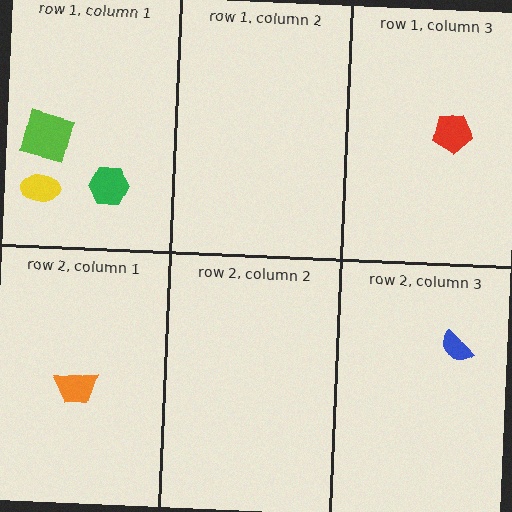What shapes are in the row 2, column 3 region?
The blue semicircle.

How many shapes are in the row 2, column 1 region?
1.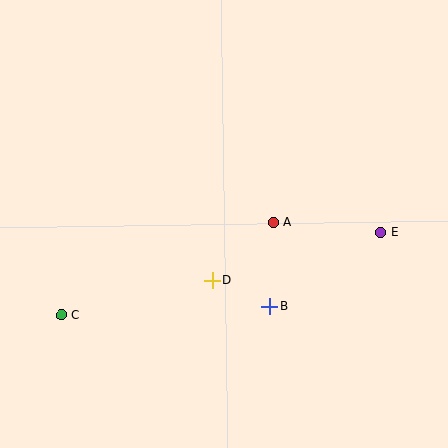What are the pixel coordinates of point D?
Point D is at (212, 281).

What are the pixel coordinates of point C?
Point C is at (62, 315).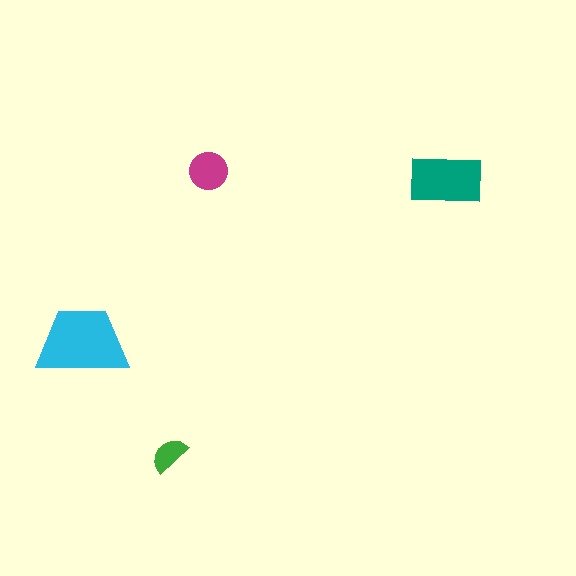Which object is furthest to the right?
The teal rectangle is rightmost.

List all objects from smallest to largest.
The green semicircle, the magenta circle, the teal rectangle, the cyan trapezoid.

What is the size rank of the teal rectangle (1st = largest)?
2nd.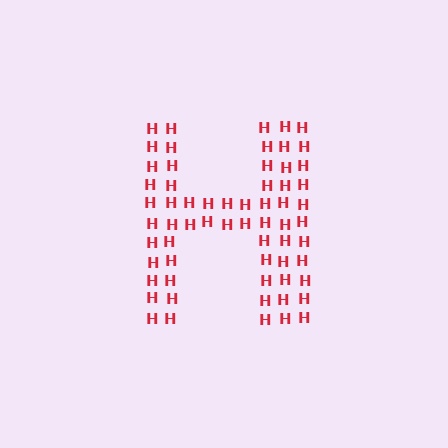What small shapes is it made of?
It is made of small letter H's.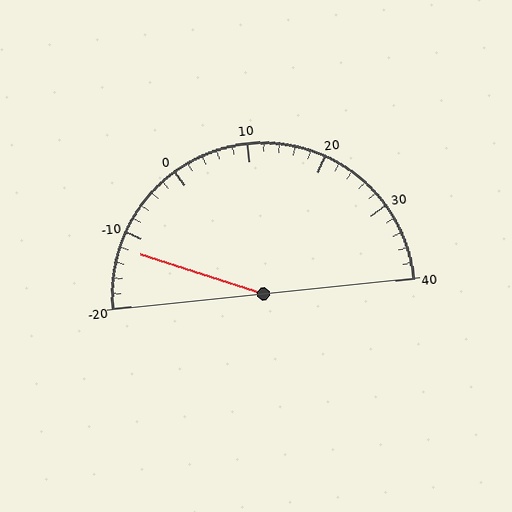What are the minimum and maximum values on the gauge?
The gauge ranges from -20 to 40.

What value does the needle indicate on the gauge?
The needle indicates approximately -12.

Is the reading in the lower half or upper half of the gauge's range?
The reading is in the lower half of the range (-20 to 40).